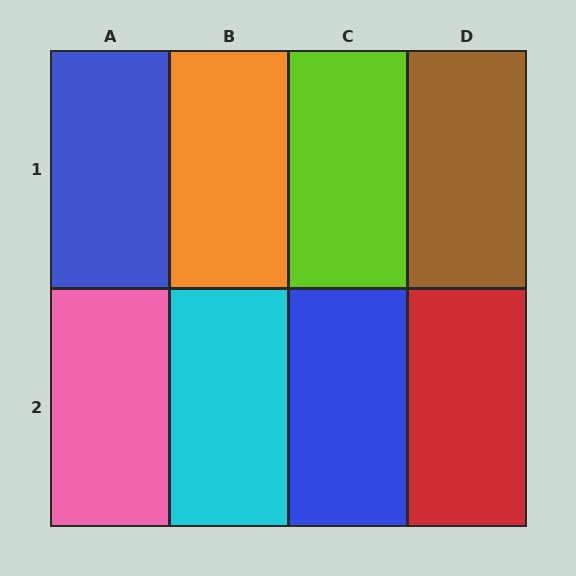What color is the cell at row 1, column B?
Orange.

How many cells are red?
1 cell is red.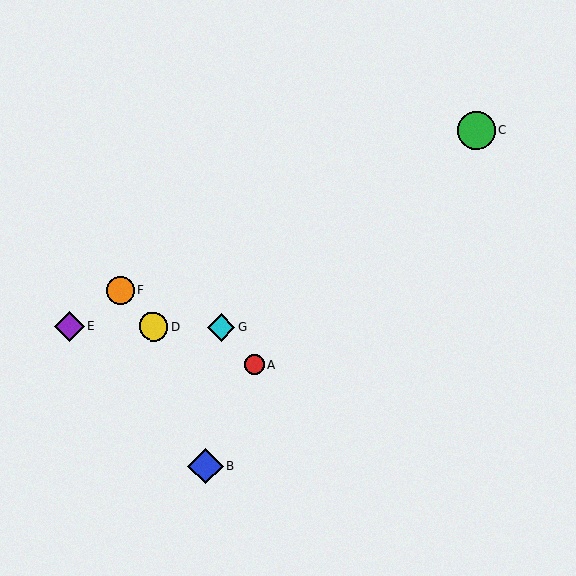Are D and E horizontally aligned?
Yes, both are at y≈327.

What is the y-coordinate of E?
Object E is at y≈326.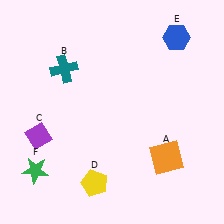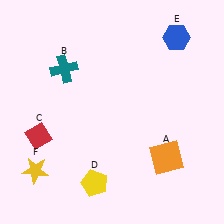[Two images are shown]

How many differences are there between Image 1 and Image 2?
There are 2 differences between the two images.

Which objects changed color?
C changed from purple to red. F changed from green to yellow.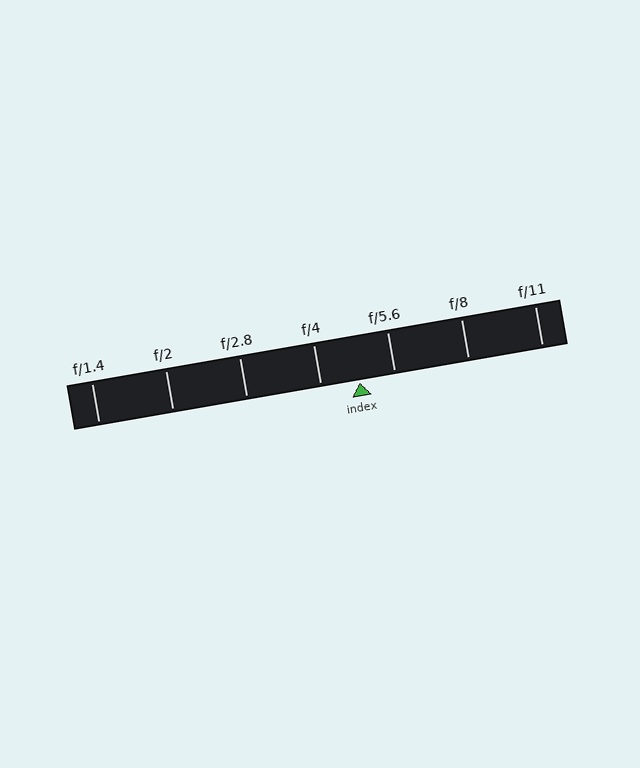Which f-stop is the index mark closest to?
The index mark is closest to f/5.6.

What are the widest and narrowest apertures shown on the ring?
The widest aperture shown is f/1.4 and the narrowest is f/11.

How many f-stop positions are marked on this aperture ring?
There are 7 f-stop positions marked.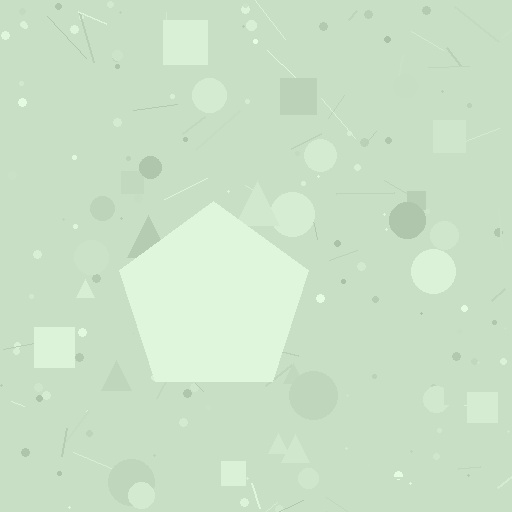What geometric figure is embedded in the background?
A pentagon is embedded in the background.